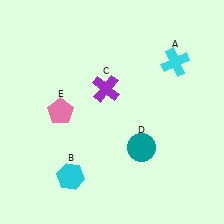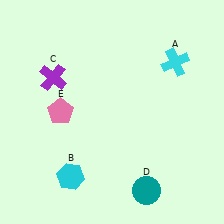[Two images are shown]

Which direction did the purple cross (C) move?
The purple cross (C) moved left.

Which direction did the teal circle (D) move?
The teal circle (D) moved down.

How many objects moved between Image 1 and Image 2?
2 objects moved between the two images.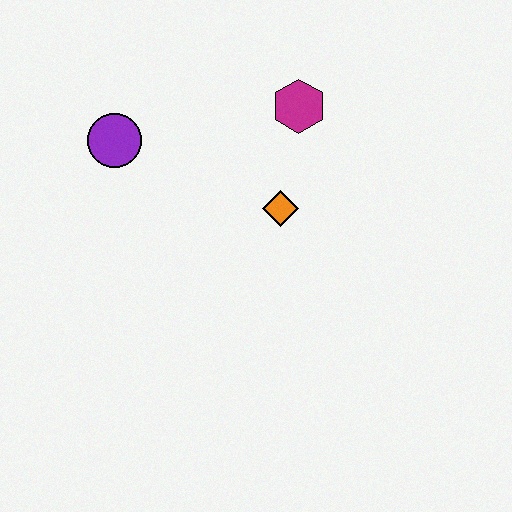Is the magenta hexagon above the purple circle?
Yes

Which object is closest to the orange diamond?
The magenta hexagon is closest to the orange diamond.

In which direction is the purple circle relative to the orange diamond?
The purple circle is to the left of the orange diamond.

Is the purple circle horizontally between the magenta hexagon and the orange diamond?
No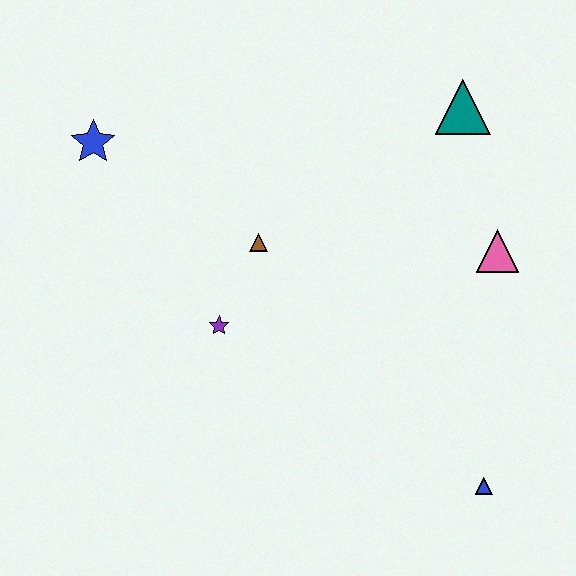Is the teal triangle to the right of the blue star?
Yes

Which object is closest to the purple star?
The brown triangle is closest to the purple star.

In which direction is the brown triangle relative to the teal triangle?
The brown triangle is to the left of the teal triangle.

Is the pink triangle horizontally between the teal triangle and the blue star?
No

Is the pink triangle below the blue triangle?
No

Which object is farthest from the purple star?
The teal triangle is farthest from the purple star.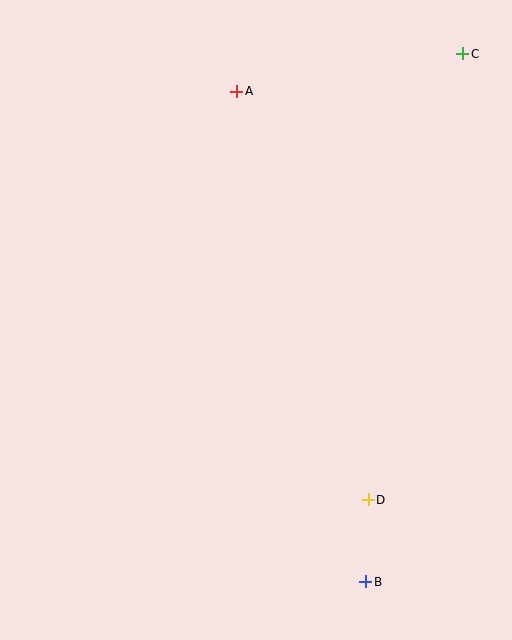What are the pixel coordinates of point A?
Point A is at (237, 91).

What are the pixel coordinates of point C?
Point C is at (463, 54).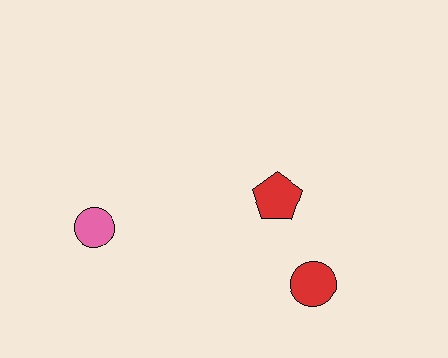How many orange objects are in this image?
There are no orange objects.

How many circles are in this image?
There are 2 circles.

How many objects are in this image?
There are 3 objects.